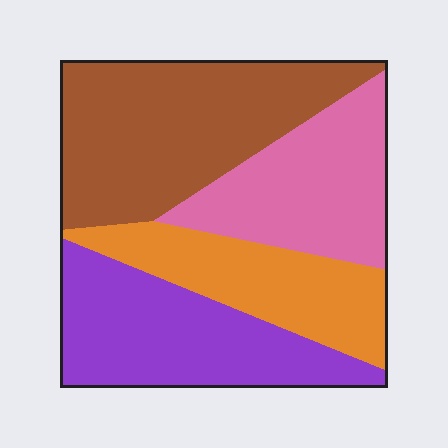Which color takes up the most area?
Brown, at roughly 35%.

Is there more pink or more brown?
Brown.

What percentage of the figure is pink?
Pink takes up about one fifth (1/5) of the figure.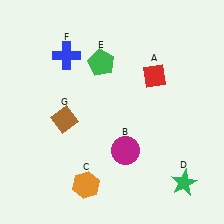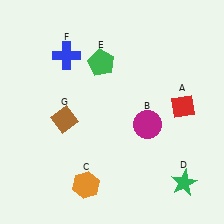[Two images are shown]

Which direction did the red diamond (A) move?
The red diamond (A) moved down.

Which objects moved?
The objects that moved are: the red diamond (A), the magenta circle (B).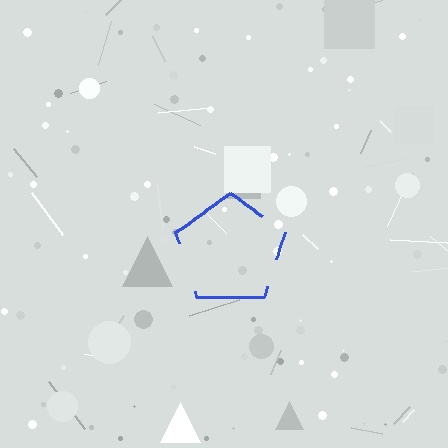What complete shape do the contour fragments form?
The contour fragments form a pentagon.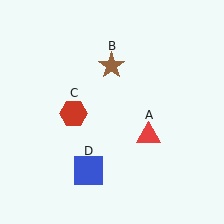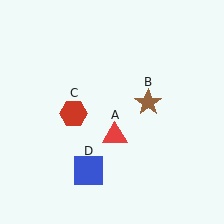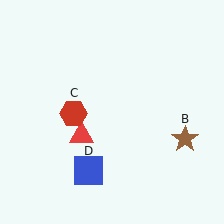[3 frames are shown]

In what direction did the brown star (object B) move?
The brown star (object B) moved down and to the right.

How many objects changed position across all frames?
2 objects changed position: red triangle (object A), brown star (object B).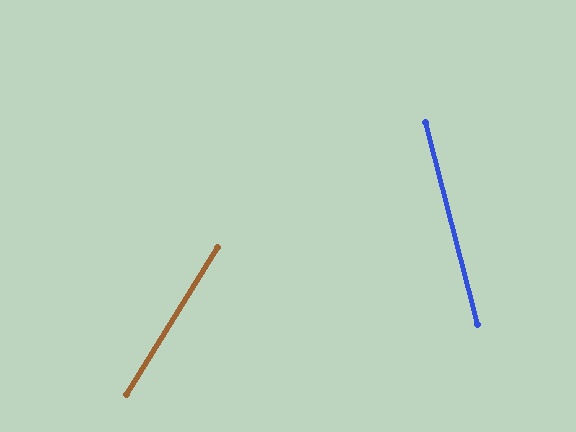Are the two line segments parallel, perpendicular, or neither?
Neither parallel nor perpendicular — they differ by about 46°.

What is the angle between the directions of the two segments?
Approximately 46 degrees.